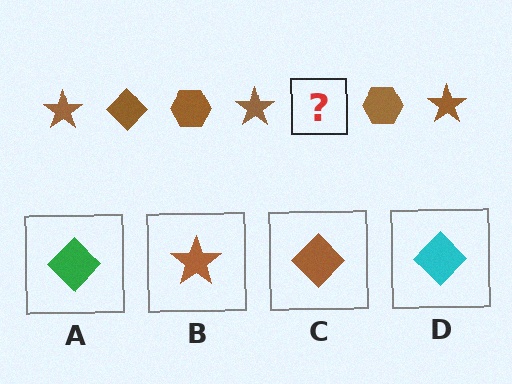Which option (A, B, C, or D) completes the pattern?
C.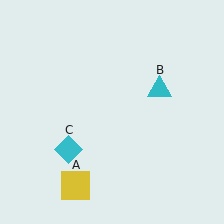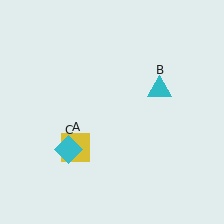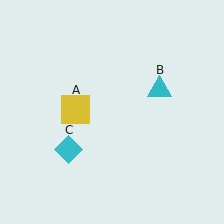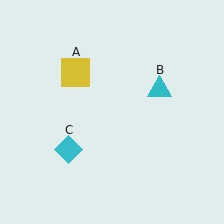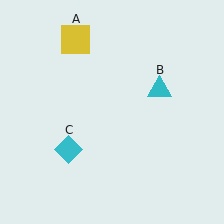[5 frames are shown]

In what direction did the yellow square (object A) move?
The yellow square (object A) moved up.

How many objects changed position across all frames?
1 object changed position: yellow square (object A).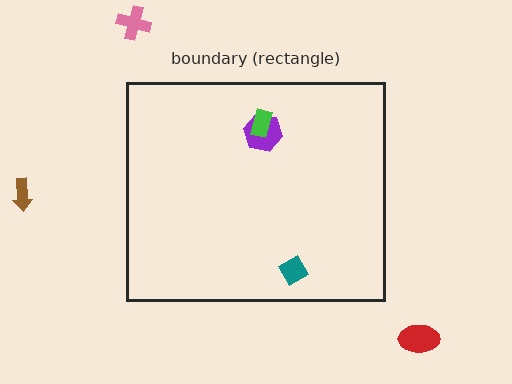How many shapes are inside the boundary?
3 inside, 3 outside.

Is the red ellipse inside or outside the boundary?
Outside.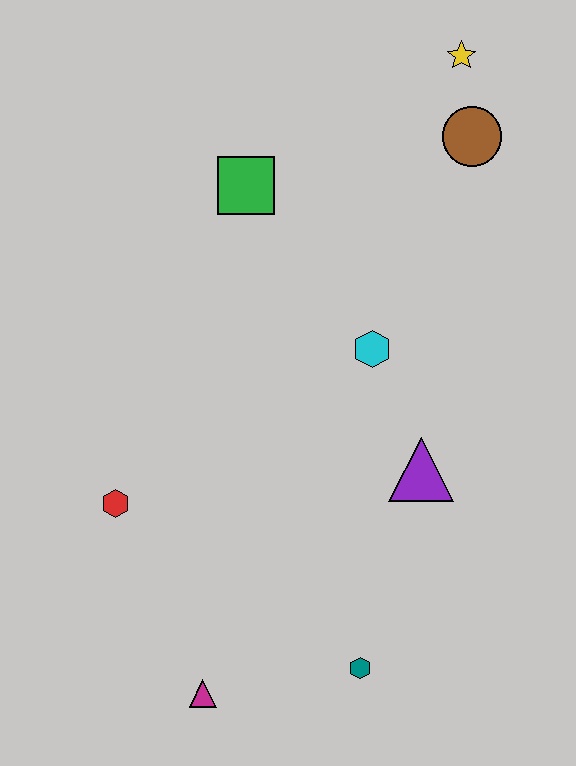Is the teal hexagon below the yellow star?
Yes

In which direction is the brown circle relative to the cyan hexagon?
The brown circle is above the cyan hexagon.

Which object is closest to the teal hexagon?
The magenta triangle is closest to the teal hexagon.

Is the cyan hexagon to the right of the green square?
Yes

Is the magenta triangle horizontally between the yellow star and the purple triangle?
No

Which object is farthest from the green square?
The magenta triangle is farthest from the green square.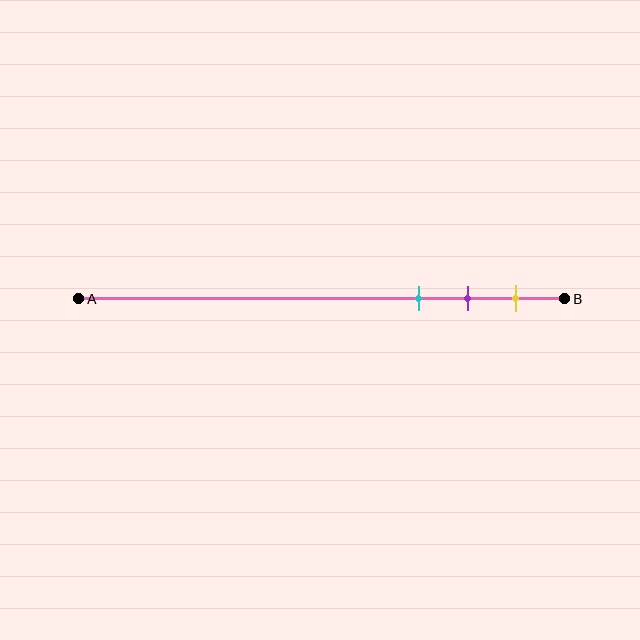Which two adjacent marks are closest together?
The purple and yellow marks are the closest adjacent pair.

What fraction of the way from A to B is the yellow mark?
The yellow mark is approximately 90% (0.9) of the way from A to B.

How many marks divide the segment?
There are 3 marks dividing the segment.